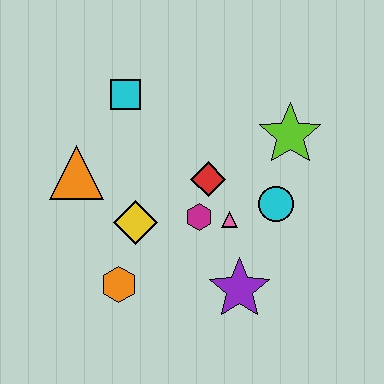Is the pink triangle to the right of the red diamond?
Yes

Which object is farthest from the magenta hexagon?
The cyan square is farthest from the magenta hexagon.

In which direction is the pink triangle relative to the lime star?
The pink triangle is below the lime star.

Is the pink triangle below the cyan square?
Yes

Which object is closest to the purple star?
The pink triangle is closest to the purple star.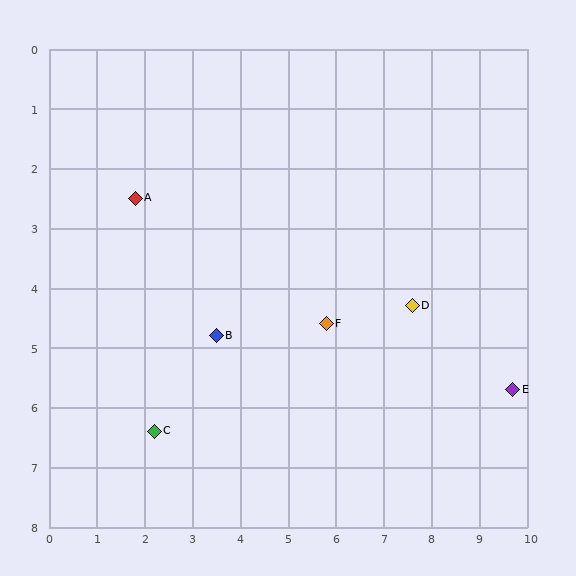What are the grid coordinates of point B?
Point B is at approximately (3.5, 4.8).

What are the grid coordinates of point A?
Point A is at approximately (1.8, 2.5).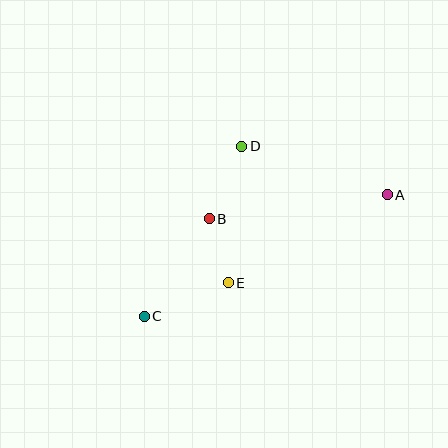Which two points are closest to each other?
Points B and E are closest to each other.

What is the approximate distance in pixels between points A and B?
The distance between A and B is approximately 179 pixels.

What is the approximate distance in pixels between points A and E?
The distance between A and E is approximately 182 pixels.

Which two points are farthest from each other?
Points A and C are farthest from each other.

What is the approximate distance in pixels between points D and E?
The distance between D and E is approximately 137 pixels.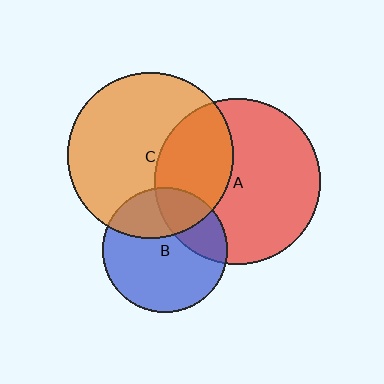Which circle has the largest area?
Circle A (red).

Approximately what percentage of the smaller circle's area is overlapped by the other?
Approximately 35%.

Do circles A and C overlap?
Yes.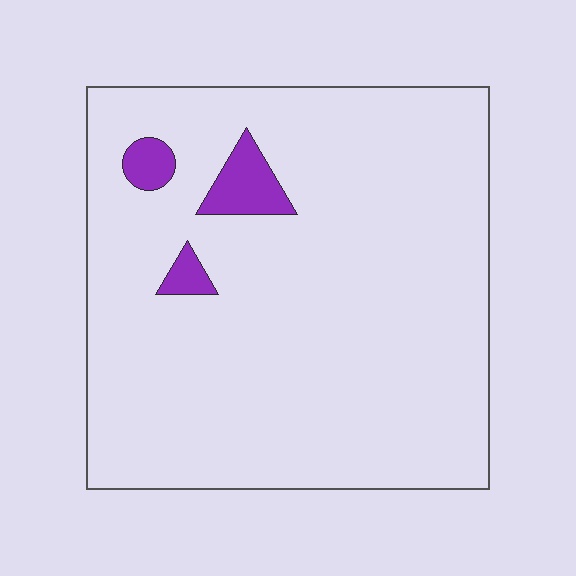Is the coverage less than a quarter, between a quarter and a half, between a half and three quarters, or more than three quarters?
Less than a quarter.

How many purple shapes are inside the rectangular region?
3.